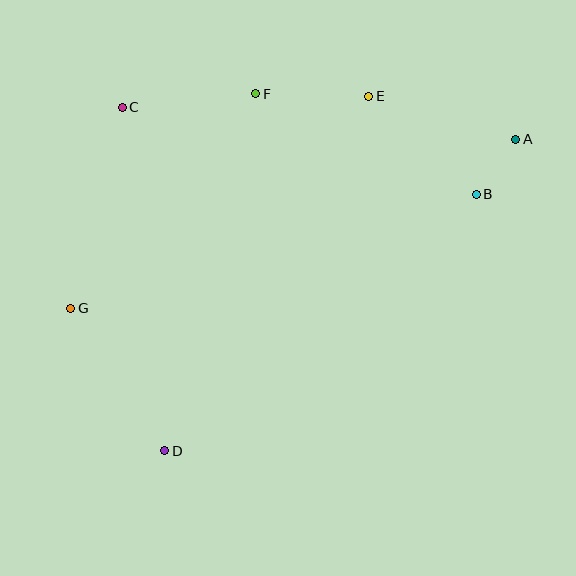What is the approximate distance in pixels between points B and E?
The distance between B and E is approximately 145 pixels.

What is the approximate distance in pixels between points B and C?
The distance between B and C is approximately 365 pixels.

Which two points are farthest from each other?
Points A and G are farthest from each other.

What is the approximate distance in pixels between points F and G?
The distance between F and G is approximately 283 pixels.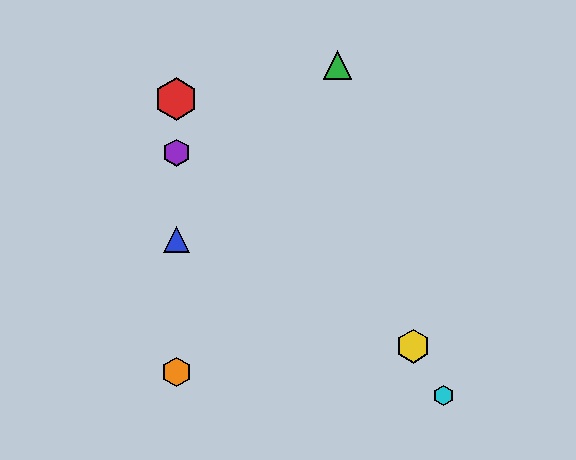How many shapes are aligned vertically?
4 shapes (the red hexagon, the blue triangle, the purple hexagon, the orange hexagon) are aligned vertically.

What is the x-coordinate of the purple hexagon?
The purple hexagon is at x≈176.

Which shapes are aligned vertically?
The red hexagon, the blue triangle, the purple hexagon, the orange hexagon are aligned vertically.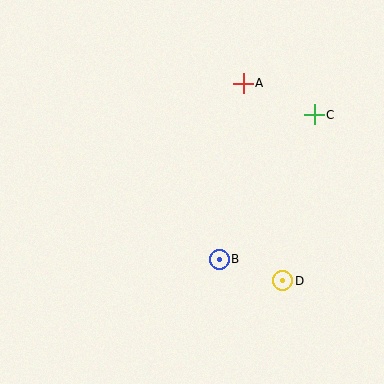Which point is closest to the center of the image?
Point B at (219, 259) is closest to the center.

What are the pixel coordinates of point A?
Point A is at (243, 83).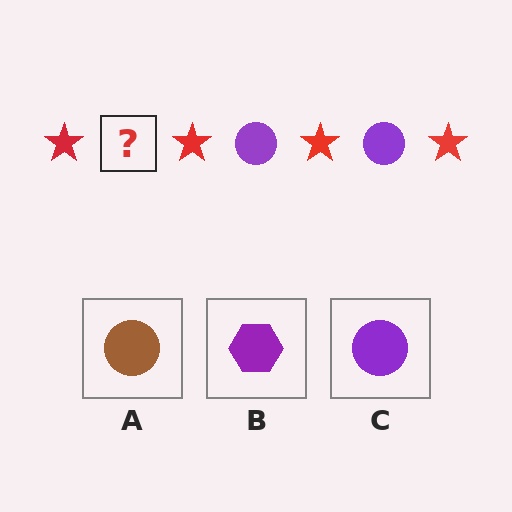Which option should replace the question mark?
Option C.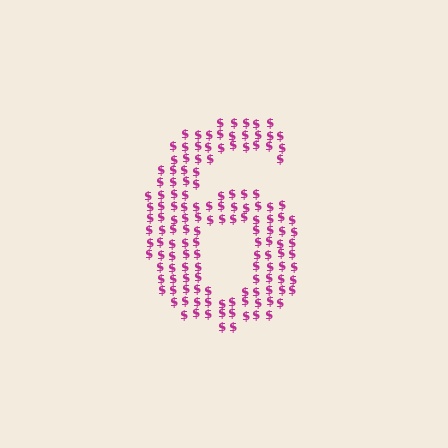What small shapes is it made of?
It is made of small dollar signs.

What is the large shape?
The large shape is the digit 6.